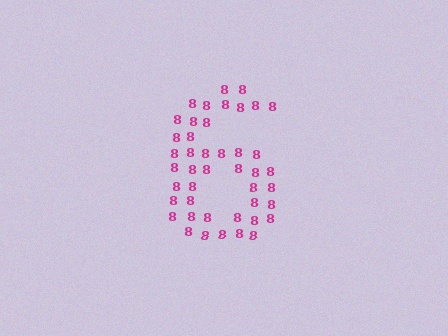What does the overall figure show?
The overall figure shows the digit 6.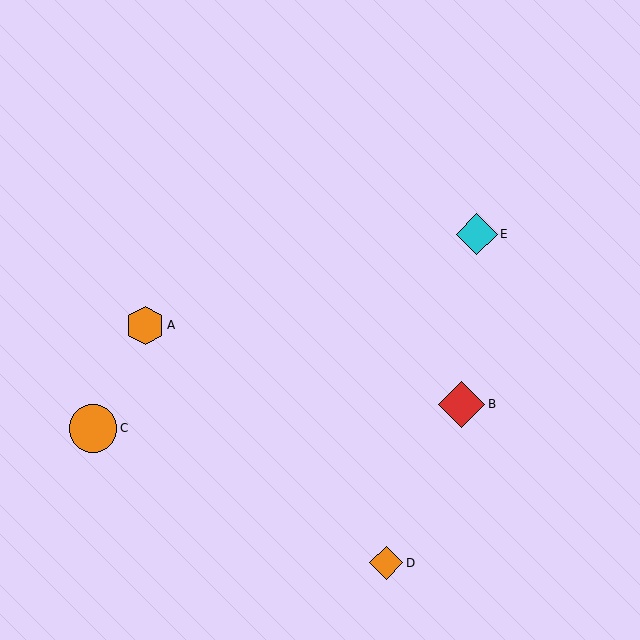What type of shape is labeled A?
Shape A is an orange hexagon.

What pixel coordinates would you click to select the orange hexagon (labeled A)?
Click at (145, 325) to select the orange hexagon A.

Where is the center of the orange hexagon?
The center of the orange hexagon is at (145, 325).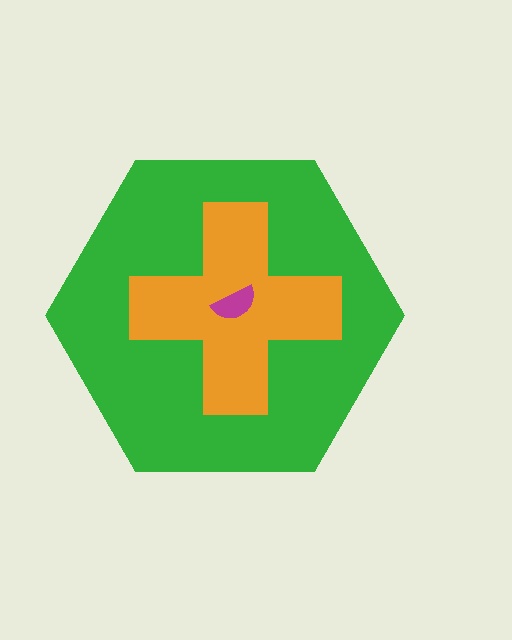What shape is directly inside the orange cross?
The magenta semicircle.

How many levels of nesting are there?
3.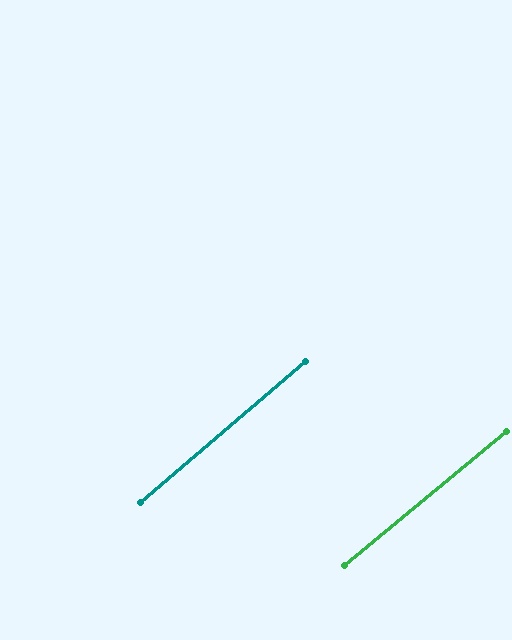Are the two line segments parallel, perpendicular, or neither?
Parallel — their directions differ by only 1.0°.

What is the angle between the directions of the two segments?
Approximately 1 degree.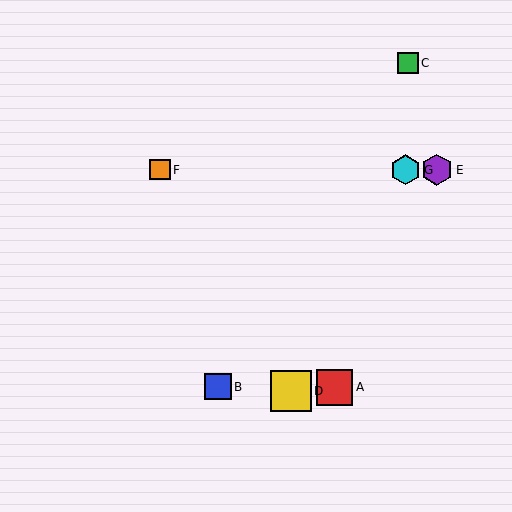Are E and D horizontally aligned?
No, E is at y≈170 and D is at y≈391.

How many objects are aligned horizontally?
3 objects (E, F, G) are aligned horizontally.